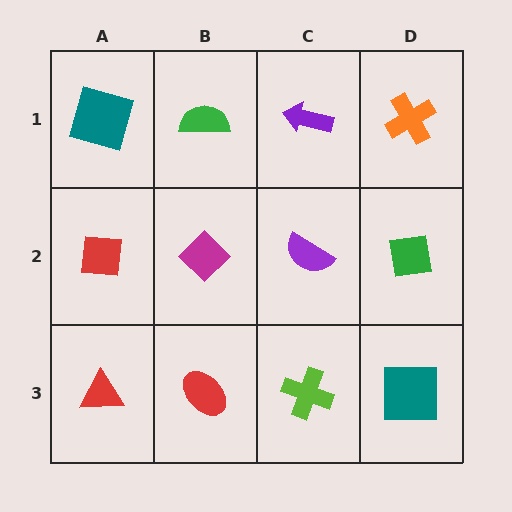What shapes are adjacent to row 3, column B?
A magenta diamond (row 2, column B), a red triangle (row 3, column A), a lime cross (row 3, column C).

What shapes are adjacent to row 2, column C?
A purple arrow (row 1, column C), a lime cross (row 3, column C), a magenta diamond (row 2, column B), a green square (row 2, column D).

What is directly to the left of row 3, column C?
A red ellipse.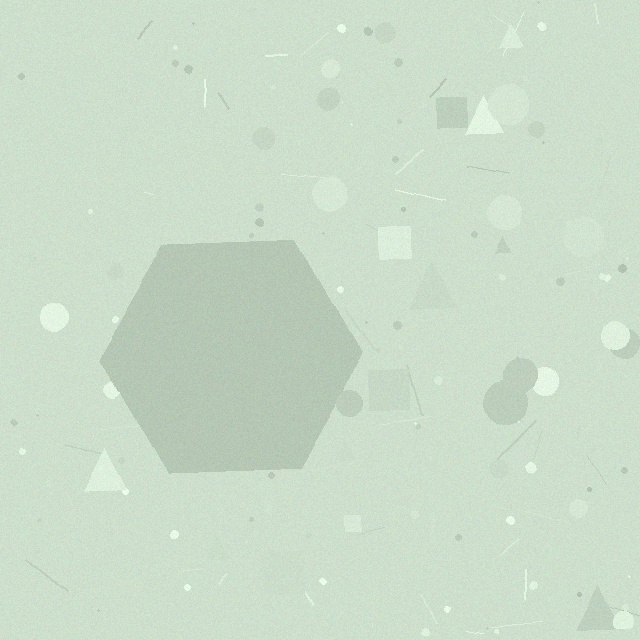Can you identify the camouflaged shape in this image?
The camouflaged shape is a hexagon.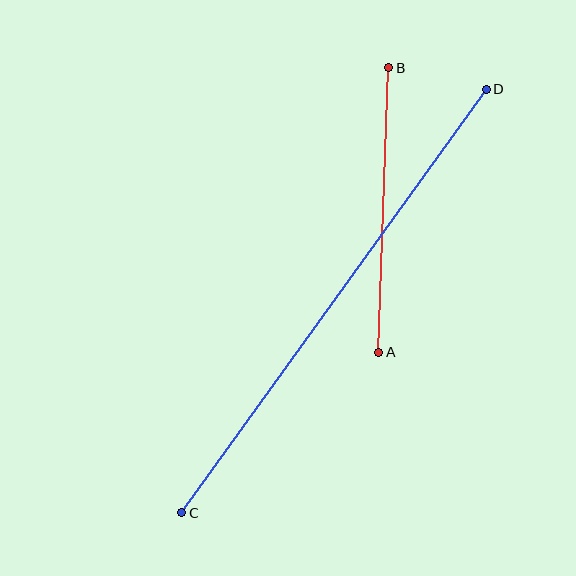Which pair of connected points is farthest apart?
Points C and D are farthest apart.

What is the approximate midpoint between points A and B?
The midpoint is at approximately (384, 210) pixels.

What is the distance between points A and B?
The distance is approximately 285 pixels.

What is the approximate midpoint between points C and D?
The midpoint is at approximately (334, 301) pixels.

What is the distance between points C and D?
The distance is approximately 522 pixels.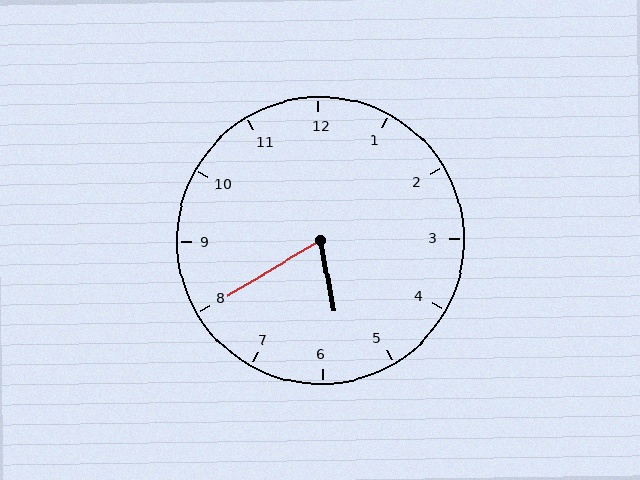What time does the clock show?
5:40.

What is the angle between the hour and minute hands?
Approximately 70 degrees.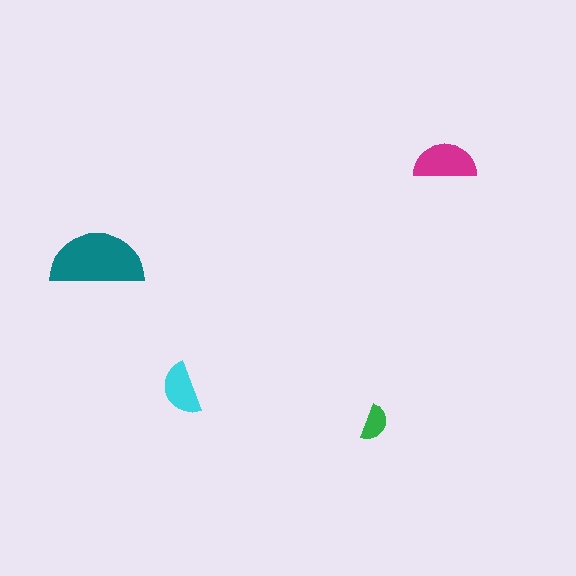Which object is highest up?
The magenta semicircle is topmost.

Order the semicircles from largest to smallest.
the teal one, the magenta one, the cyan one, the green one.